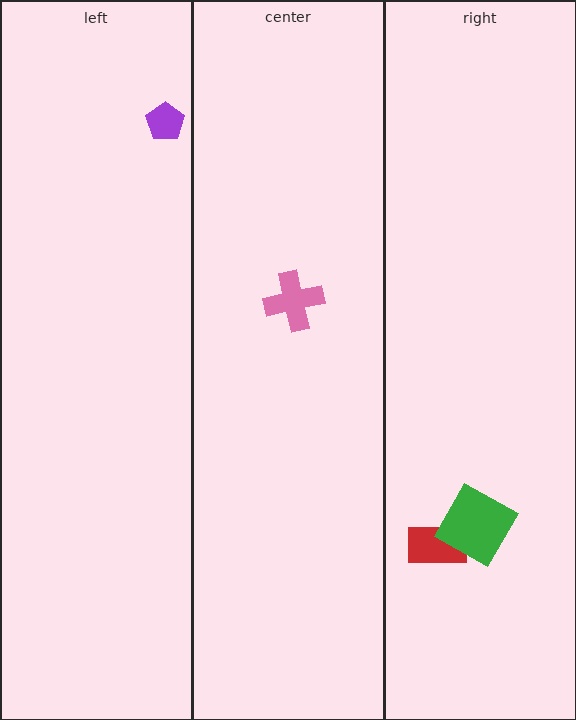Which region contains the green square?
The right region.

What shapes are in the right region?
The red rectangle, the green square.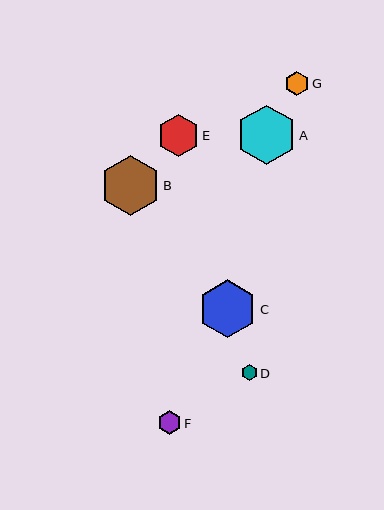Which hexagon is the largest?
Hexagon B is the largest with a size of approximately 60 pixels.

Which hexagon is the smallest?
Hexagon D is the smallest with a size of approximately 15 pixels.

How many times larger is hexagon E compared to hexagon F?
Hexagon E is approximately 1.8 times the size of hexagon F.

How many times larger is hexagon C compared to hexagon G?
Hexagon C is approximately 2.4 times the size of hexagon G.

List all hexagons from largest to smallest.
From largest to smallest: B, A, C, E, G, F, D.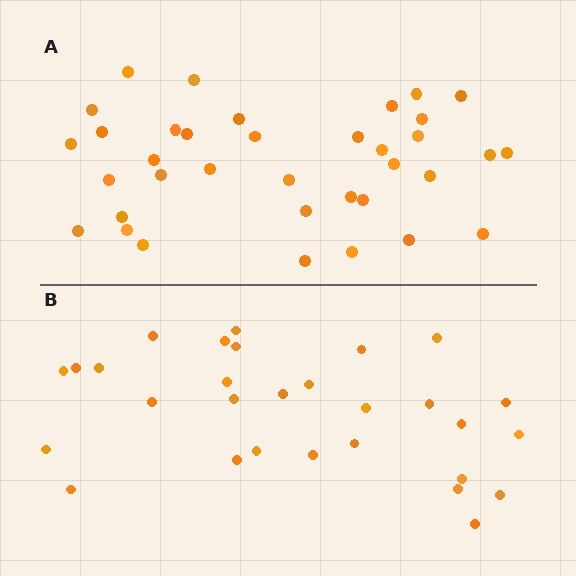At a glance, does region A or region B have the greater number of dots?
Region A (the top region) has more dots.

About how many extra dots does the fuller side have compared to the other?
Region A has roughly 8 or so more dots than region B.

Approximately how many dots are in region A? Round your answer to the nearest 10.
About 40 dots. (The exact count is 36, which rounds to 40.)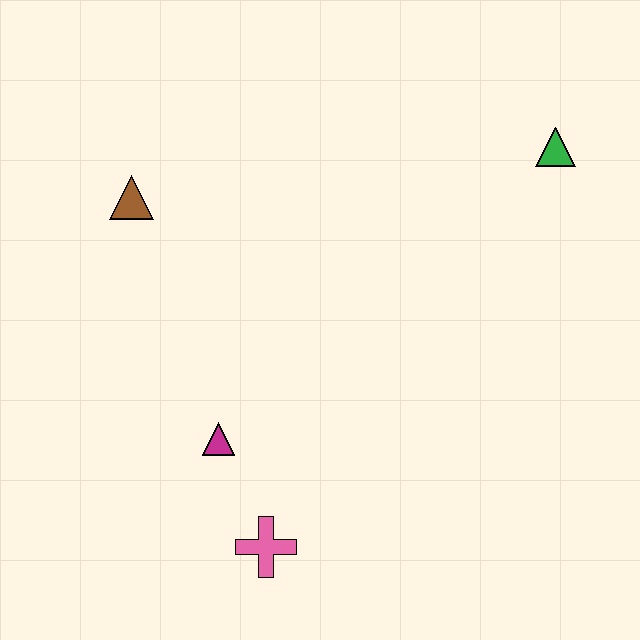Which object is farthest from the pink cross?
The green triangle is farthest from the pink cross.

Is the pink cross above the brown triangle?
No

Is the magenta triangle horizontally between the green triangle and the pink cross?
No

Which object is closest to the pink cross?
The magenta triangle is closest to the pink cross.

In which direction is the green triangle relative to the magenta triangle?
The green triangle is to the right of the magenta triangle.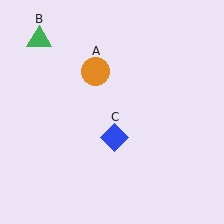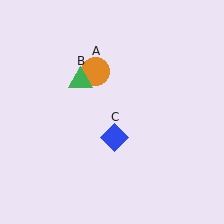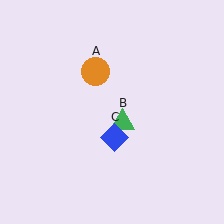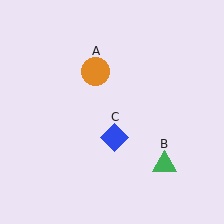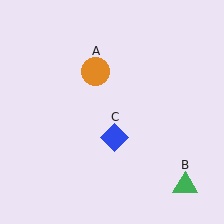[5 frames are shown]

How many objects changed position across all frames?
1 object changed position: green triangle (object B).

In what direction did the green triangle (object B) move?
The green triangle (object B) moved down and to the right.